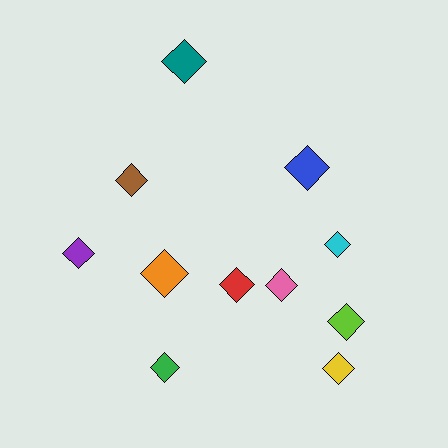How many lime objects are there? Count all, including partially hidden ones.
There is 1 lime object.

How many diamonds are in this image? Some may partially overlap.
There are 11 diamonds.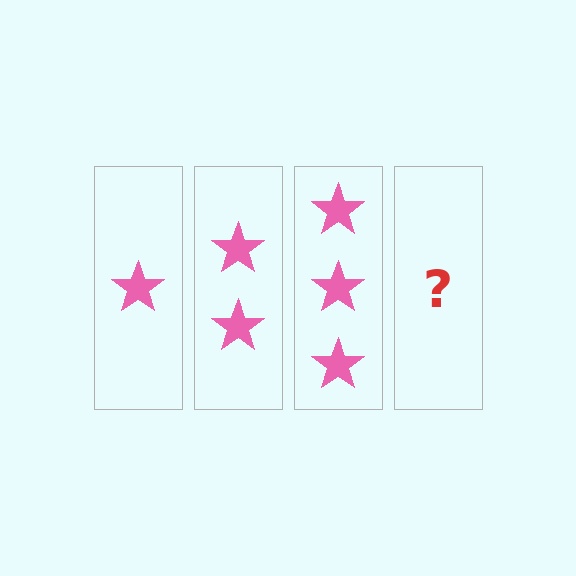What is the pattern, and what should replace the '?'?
The pattern is that each step adds one more star. The '?' should be 4 stars.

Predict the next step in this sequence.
The next step is 4 stars.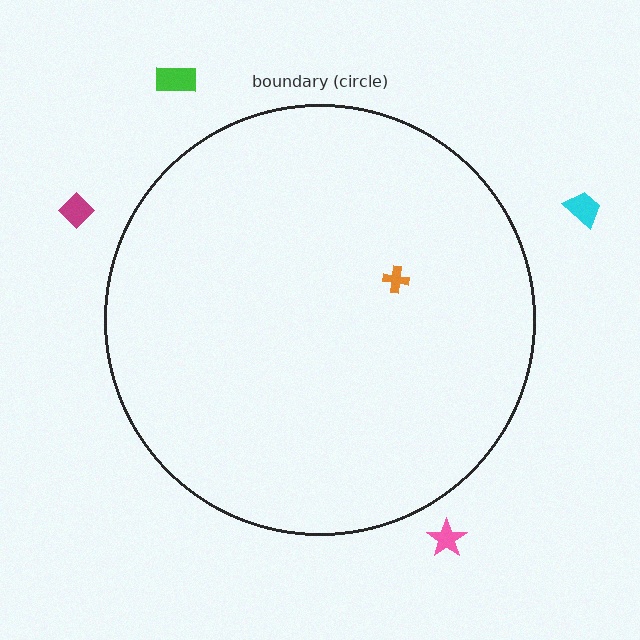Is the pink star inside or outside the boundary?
Outside.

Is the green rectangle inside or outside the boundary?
Outside.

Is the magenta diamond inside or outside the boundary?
Outside.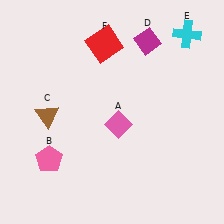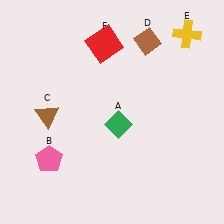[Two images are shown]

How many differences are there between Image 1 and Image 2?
There are 3 differences between the two images.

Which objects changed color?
A changed from pink to green. D changed from magenta to brown. E changed from cyan to yellow.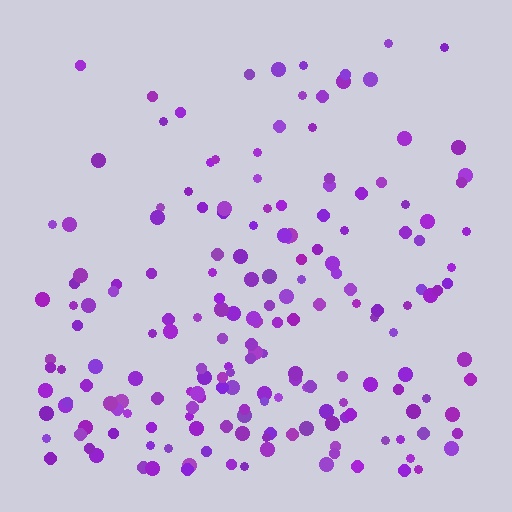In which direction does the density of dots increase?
From top to bottom, with the bottom side densest.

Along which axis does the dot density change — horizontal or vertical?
Vertical.